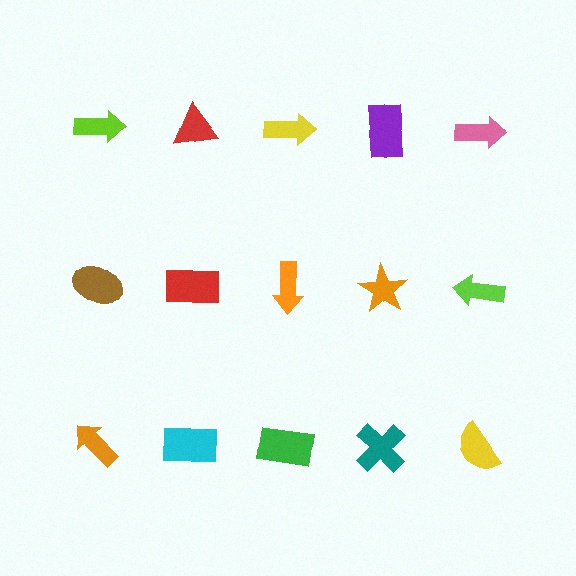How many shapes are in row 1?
5 shapes.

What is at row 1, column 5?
A pink arrow.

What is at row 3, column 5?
A yellow semicircle.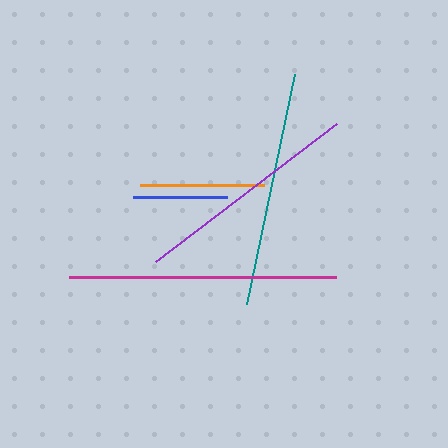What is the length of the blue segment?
The blue segment is approximately 94 pixels long.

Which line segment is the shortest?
The blue line is the shortest at approximately 94 pixels.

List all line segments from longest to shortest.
From longest to shortest: magenta, teal, purple, orange, blue.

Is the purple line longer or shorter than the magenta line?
The magenta line is longer than the purple line.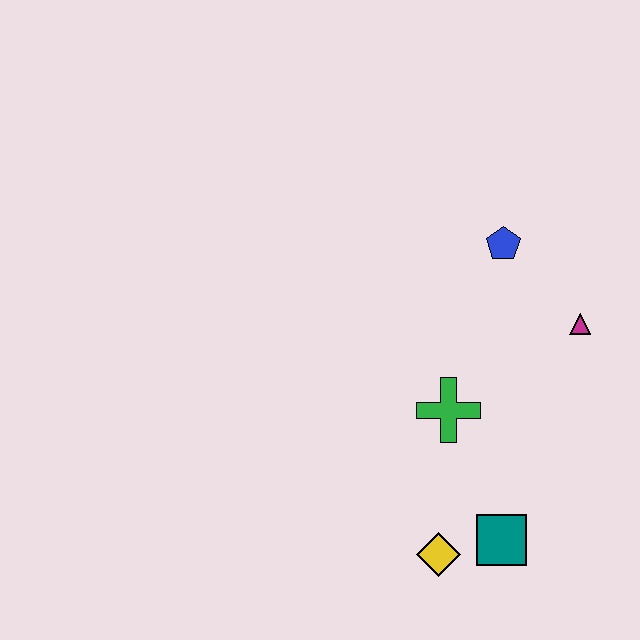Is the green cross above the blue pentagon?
No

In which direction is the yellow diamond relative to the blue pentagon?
The yellow diamond is below the blue pentagon.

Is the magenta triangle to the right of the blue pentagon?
Yes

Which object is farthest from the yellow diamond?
The blue pentagon is farthest from the yellow diamond.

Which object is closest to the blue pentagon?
The magenta triangle is closest to the blue pentagon.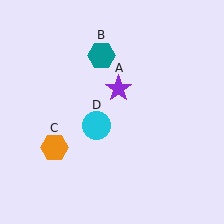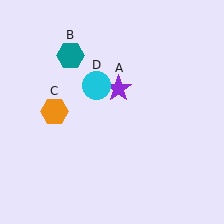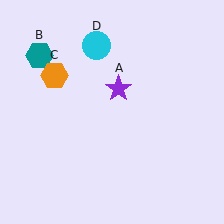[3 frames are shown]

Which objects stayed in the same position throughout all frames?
Purple star (object A) remained stationary.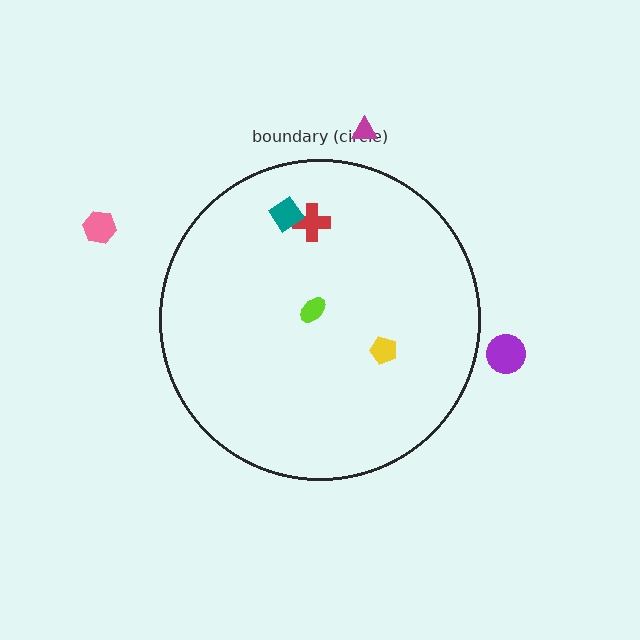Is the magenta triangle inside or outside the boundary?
Outside.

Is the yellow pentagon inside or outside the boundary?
Inside.